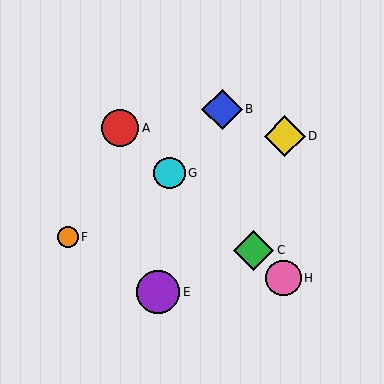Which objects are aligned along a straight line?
Objects A, C, G, H are aligned along a straight line.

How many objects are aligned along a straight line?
4 objects (A, C, G, H) are aligned along a straight line.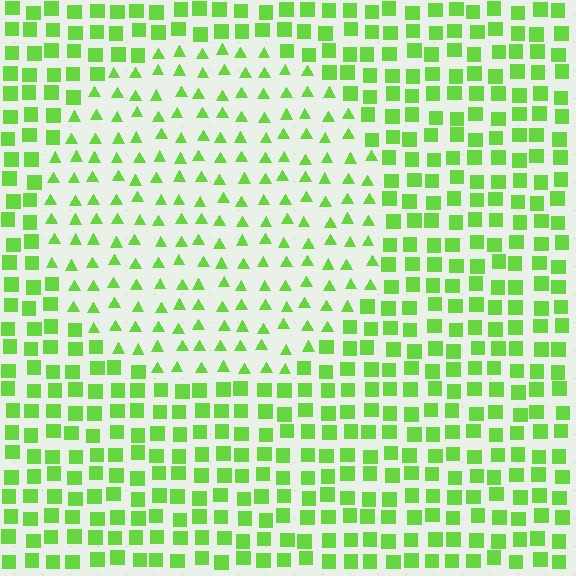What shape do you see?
I see a circle.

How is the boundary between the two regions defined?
The boundary is defined by a change in element shape: triangles inside vs. squares outside. All elements share the same color and spacing.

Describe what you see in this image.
The image is filled with small lime elements arranged in a uniform grid. A circle-shaped region contains triangles, while the surrounding area contains squares. The boundary is defined purely by the change in element shape.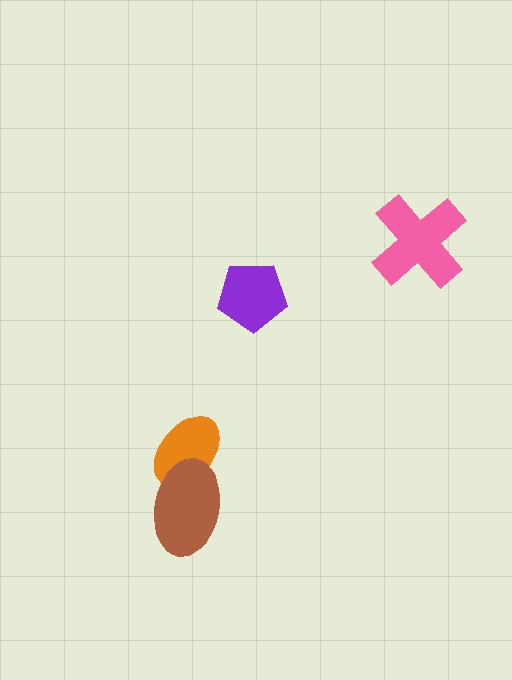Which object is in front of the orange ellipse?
The brown ellipse is in front of the orange ellipse.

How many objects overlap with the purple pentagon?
0 objects overlap with the purple pentagon.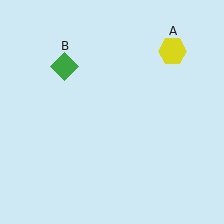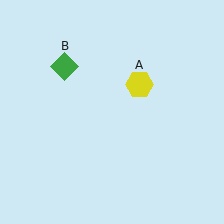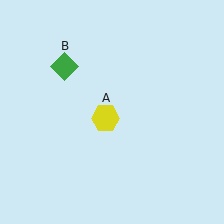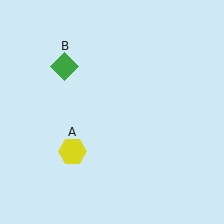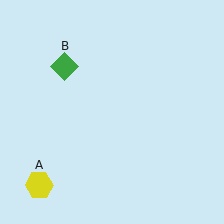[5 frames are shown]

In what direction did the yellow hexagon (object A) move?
The yellow hexagon (object A) moved down and to the left.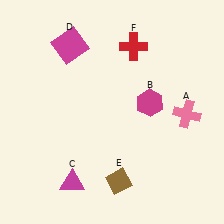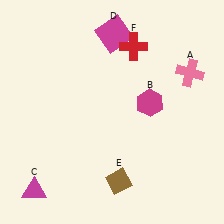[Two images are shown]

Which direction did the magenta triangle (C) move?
The magenta triangle (C) moved left.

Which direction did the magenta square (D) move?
The magenta square (D) moved right.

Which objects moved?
The objects that moved are: the pink cross (A), the magenta triangle (C), the magenta square (D).